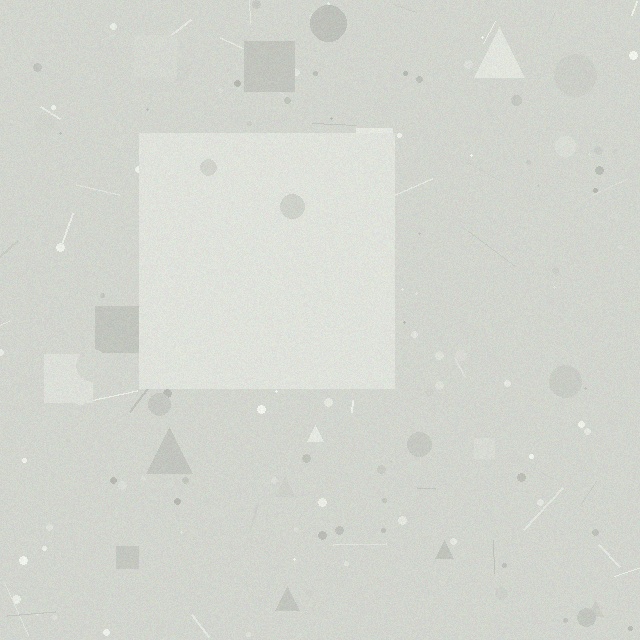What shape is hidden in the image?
A square is hidden in the image.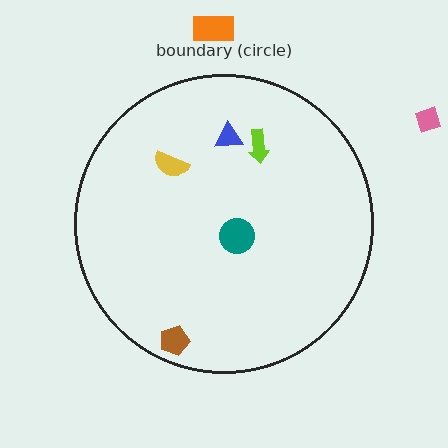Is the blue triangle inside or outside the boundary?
Inside.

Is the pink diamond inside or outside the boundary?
Outside.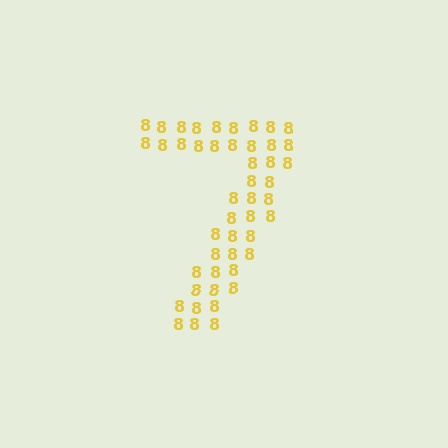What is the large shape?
The large shape is the digit 7.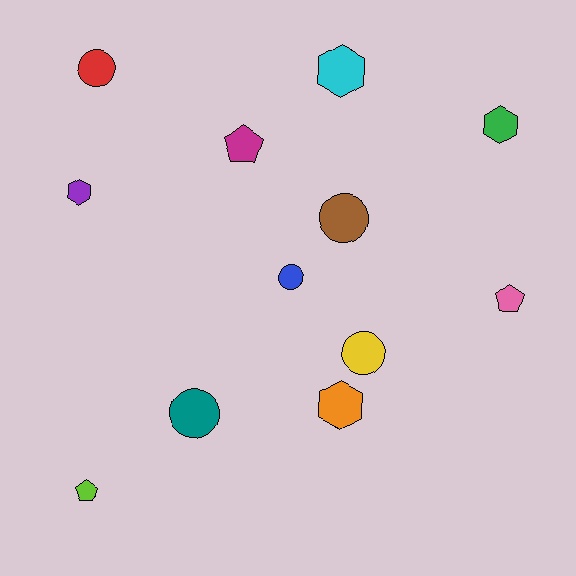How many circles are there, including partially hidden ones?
There are 5 circles.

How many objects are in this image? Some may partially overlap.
There are 12 objects.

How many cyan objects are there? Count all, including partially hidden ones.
There is 1 cyan object.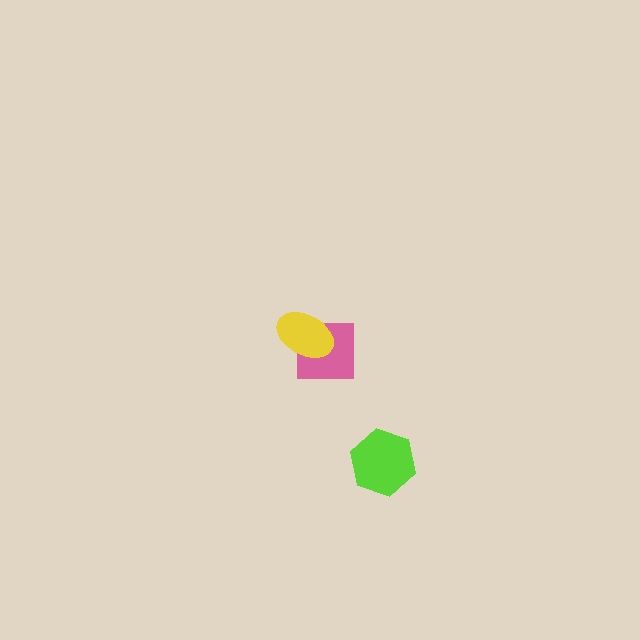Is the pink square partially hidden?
Yes, it is partially covered by another shape.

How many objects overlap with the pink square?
1 object overlaps with the pink square.